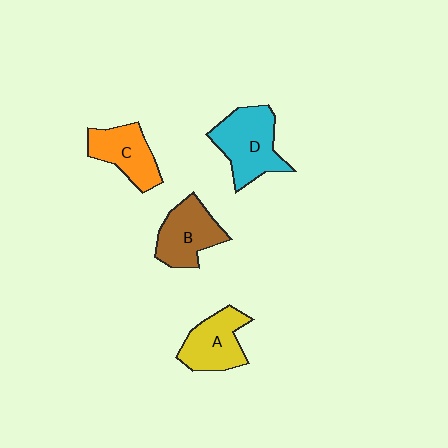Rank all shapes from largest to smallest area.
From largest to smallest: D (cyan), B (brown), A (yellow), C (orange).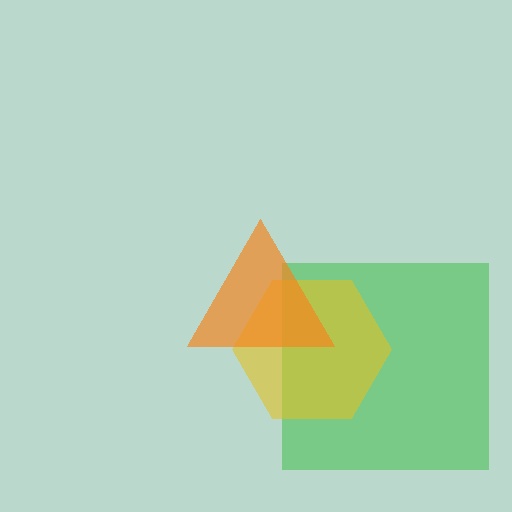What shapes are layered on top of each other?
The layered shapes are: a green square, a yellow hexagon, an orange triangle.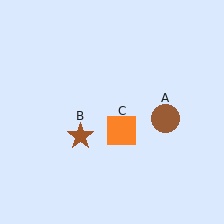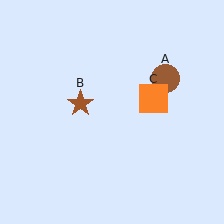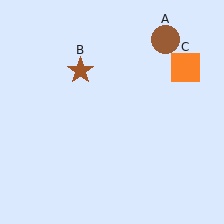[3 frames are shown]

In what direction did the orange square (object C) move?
The orange square (object C) moved up and to the right.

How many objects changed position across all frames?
3 objects changed position: brown circle (object A), brown star (object B), orange square (object C).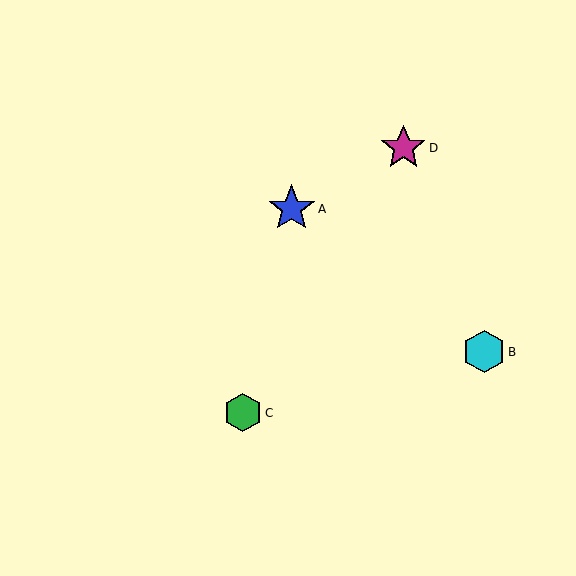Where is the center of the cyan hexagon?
The center of the cyan hexagon is at (484, 352).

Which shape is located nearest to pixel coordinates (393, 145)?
The magenta star (labeled D) at (403, 148) is nearest to that location.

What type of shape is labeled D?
Shape D is a magenta star.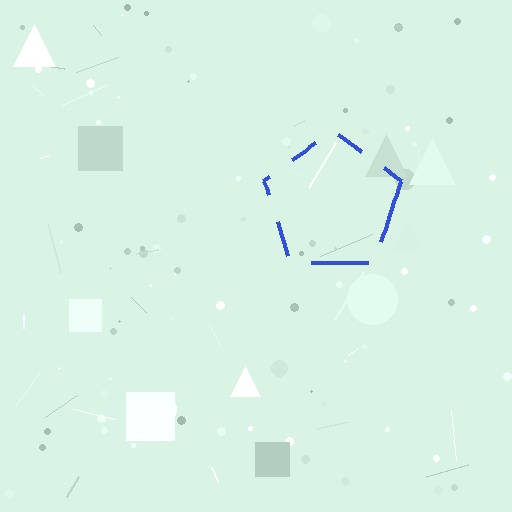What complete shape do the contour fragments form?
The contour fragments form a pentagon.